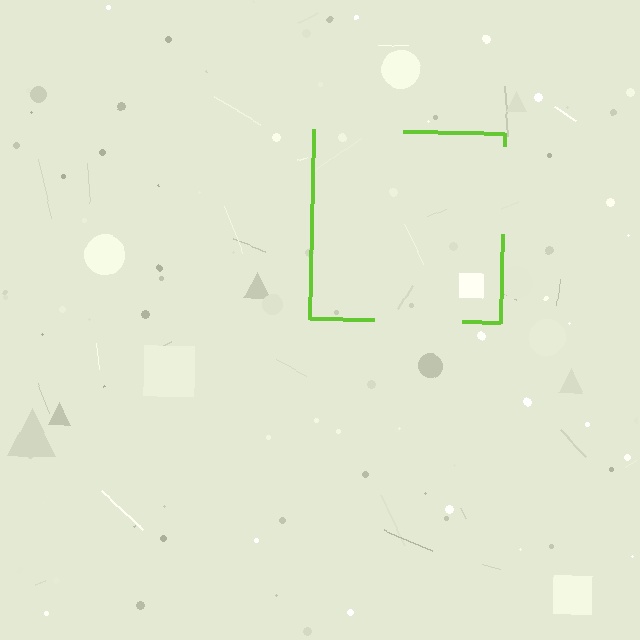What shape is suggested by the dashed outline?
The dashed outline suggests a square.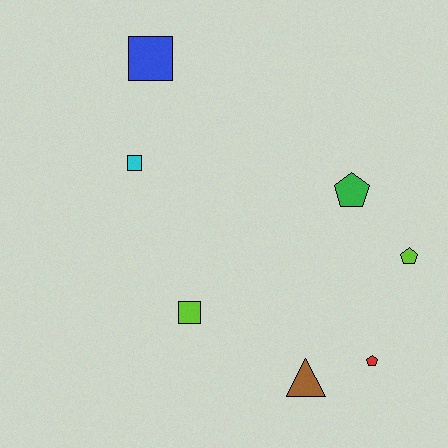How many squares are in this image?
There are 3 squares.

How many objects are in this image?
There are 7 objects.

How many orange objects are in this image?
There are no orange objects.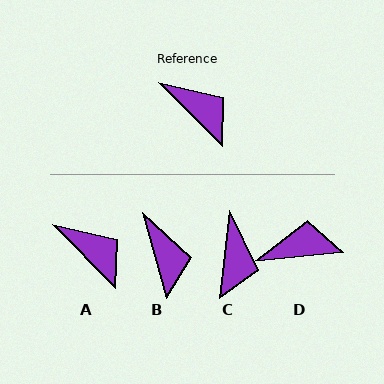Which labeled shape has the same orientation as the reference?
A.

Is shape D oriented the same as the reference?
No, it is off by about 50 degrees.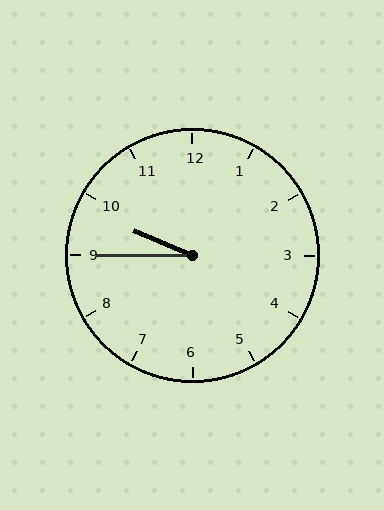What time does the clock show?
9:45.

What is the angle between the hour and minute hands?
Approximately 22 degrees.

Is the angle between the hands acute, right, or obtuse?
It is acute.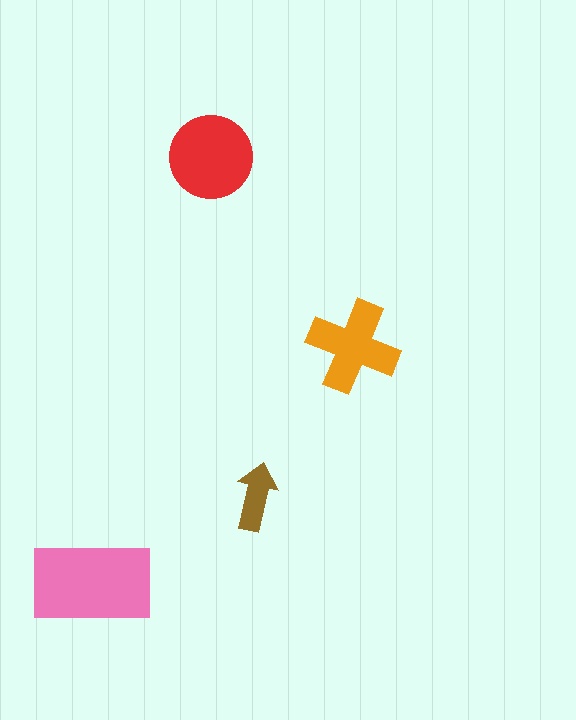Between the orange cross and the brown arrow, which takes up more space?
The orange cross.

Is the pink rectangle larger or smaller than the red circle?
Larger.